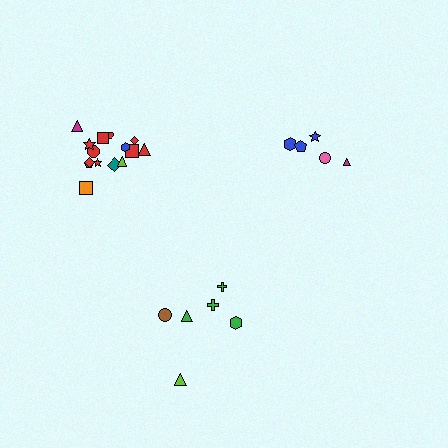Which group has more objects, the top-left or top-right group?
The top-left group.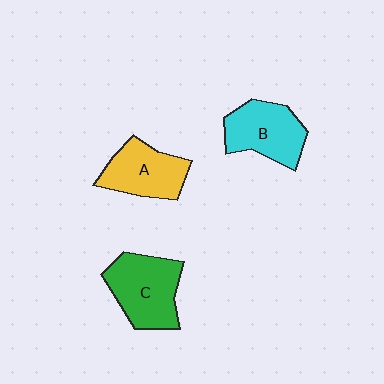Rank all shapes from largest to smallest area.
From largest to smallest: C (green), B (cyan), A (yellow).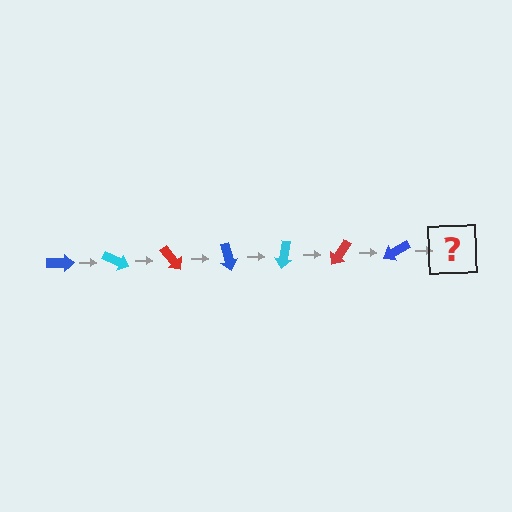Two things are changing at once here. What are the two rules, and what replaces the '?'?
The two rules are that it rotates 25 degrees each step and the color cycles through blue, cyan, and red. The '?' should be a cyan arrow, rotated 175 degrees from the start.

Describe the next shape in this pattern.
It should be a cyan arrow, rotated 175 degrees from the start.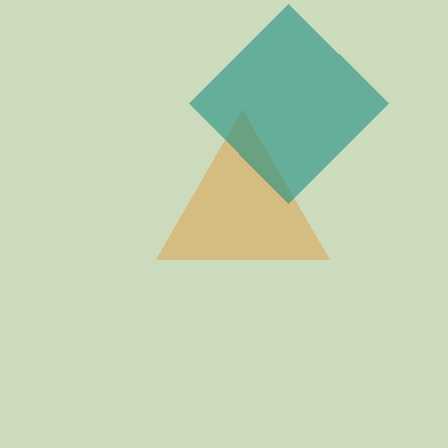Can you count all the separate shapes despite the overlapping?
Yes, there are 2 separate shapes.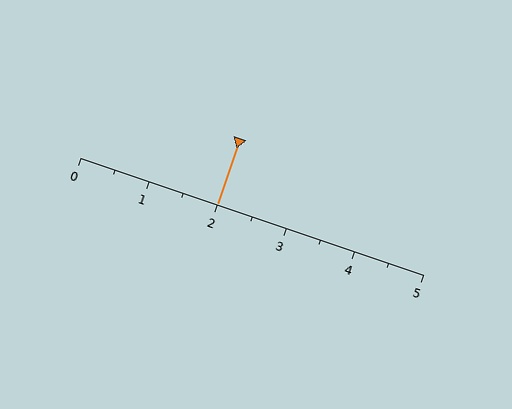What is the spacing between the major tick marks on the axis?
The major ticks are spaced 1 apart.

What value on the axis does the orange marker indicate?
The marker indicates approximately 2.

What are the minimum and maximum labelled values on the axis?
The axis runs from 0 to 5.